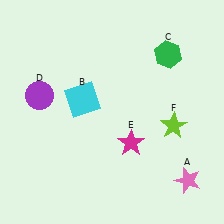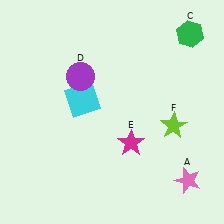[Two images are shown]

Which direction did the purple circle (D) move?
The purple circle (D) moved right.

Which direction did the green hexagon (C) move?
The green hexagon (C) moved right.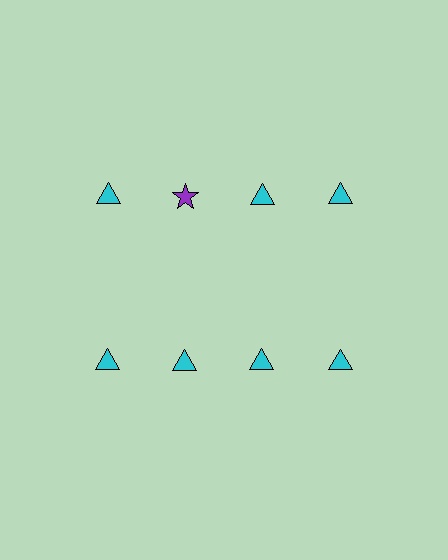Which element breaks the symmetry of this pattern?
The purple star in the top row, second from left column breaks the symmetry. All other shapes are cyan triangles.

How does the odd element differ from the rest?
It differs in both color (purple instead of cyan) and shape (star instead of triangle).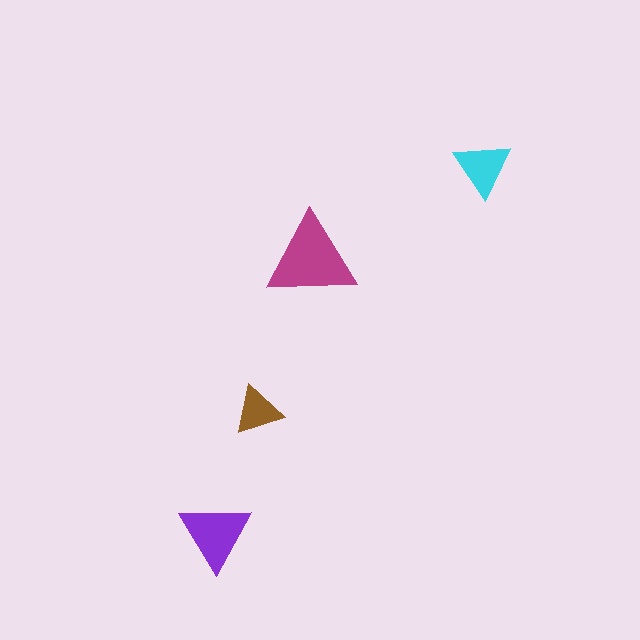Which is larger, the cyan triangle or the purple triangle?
The purple one.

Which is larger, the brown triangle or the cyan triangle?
The cyan one.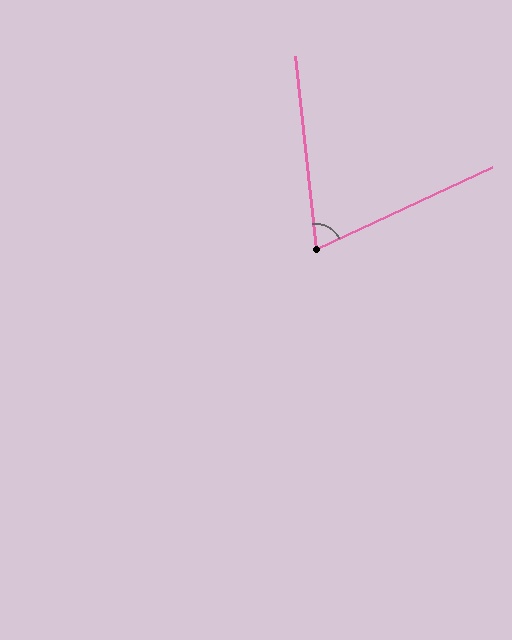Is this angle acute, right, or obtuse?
It is acute.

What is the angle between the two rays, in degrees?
Approximately 71 degrees.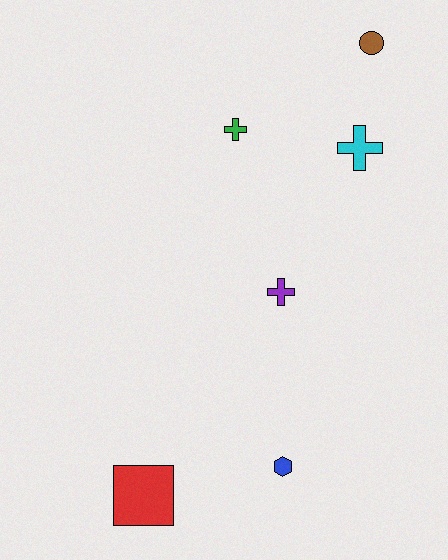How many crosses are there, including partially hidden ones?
There are 3 crosses.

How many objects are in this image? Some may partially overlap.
There are 6 objects.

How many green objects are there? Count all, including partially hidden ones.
There is 1 green object.